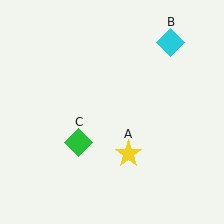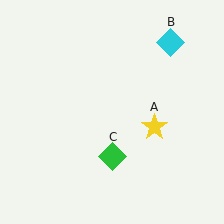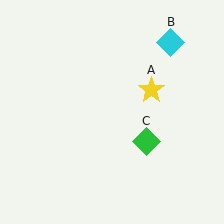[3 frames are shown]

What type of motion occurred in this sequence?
The yellow star (object A), green diamond (object C) rotated counterclockwise around the center of the scene.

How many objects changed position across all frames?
2 objects changed position: yellow star (object A), green diamond (object C).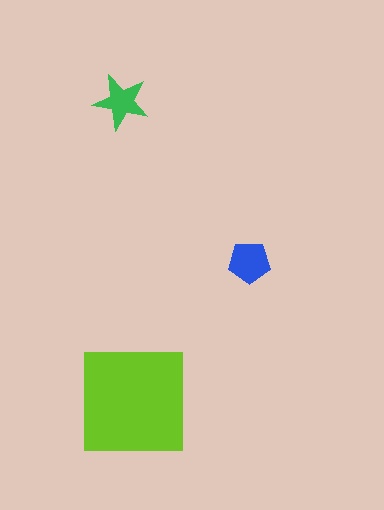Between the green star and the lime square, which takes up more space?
The lime square.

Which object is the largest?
The lime square.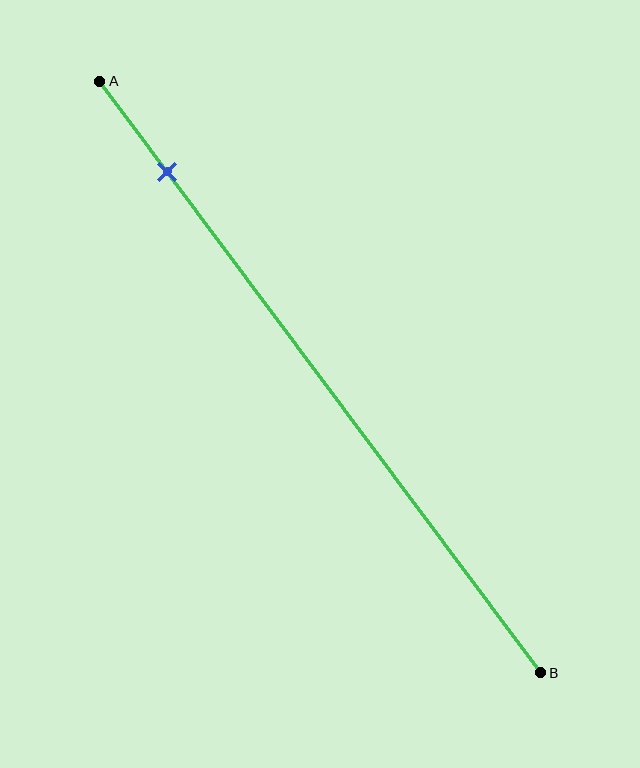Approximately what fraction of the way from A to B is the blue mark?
The blue mark is approximately 15% of the way from A to B.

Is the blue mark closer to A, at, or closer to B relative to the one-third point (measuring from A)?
The blue mark is closer to point A than the one-third point of segment AB.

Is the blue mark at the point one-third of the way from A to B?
No, the mark is at about 15% from A, not at the 33% one-third point.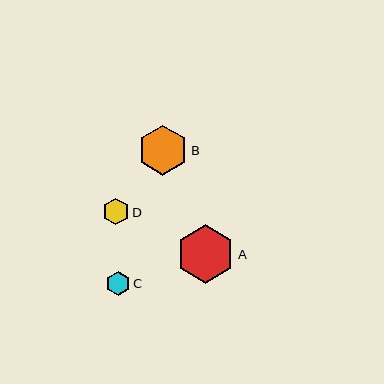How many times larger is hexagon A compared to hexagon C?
Hexagon A is approximately 2.4 times the size of hexagon C.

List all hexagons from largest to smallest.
From largest to smallest: A, B, D, C.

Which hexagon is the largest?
Hexagon A is the largest with a size of approximately 59 pixels.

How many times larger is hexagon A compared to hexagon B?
Hexagon A is approximately 1.2 times the size of hexagon B.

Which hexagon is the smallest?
Hexagon C is the smallest with a size of approximately 24 pixels.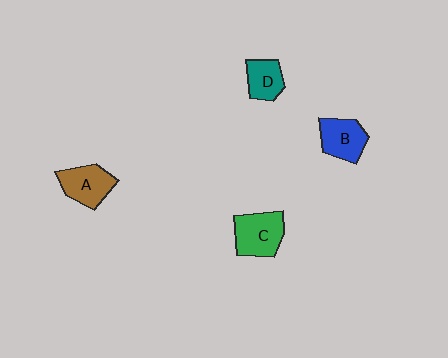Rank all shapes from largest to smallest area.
From largest to smallest: C (green), A (brown), B (blue), D (teal).